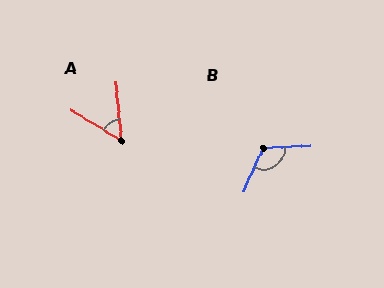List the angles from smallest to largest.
A (53°), B (116°).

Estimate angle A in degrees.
Approximately 53 degrees.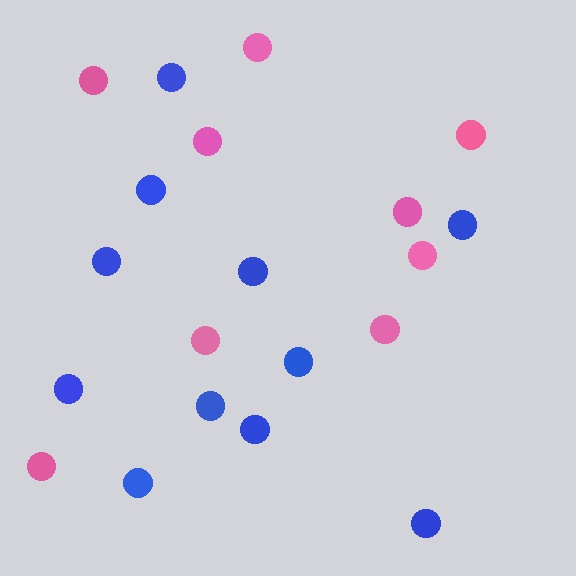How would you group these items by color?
There are 2 groups: one group of blue circles (11) and one group of pink circles (9).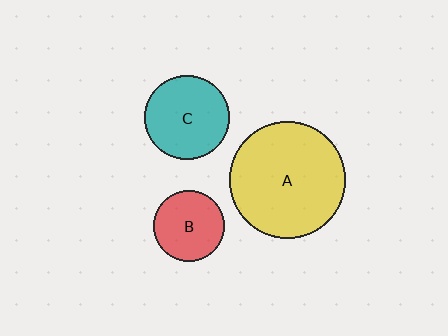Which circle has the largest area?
Circle A (yellow).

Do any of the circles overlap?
No, none of the circles overlap.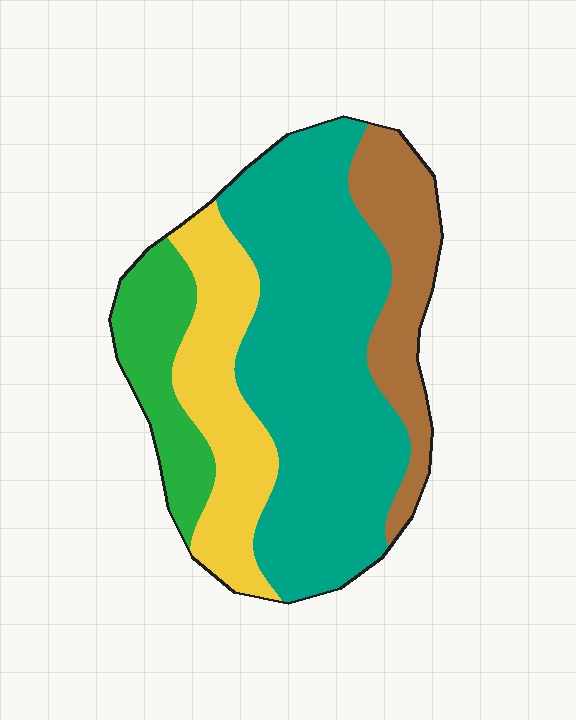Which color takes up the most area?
Teal, at roughly 50%.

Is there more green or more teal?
Teal.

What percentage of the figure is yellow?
Yellow takes up about one fifth (1/5) of the figure.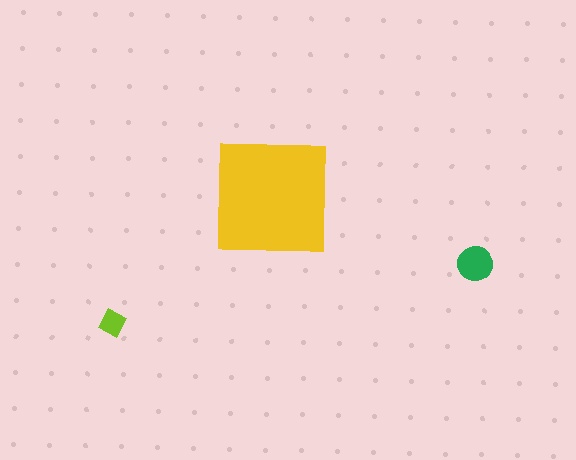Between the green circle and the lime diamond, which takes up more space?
The green circle.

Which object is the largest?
The yellow square.